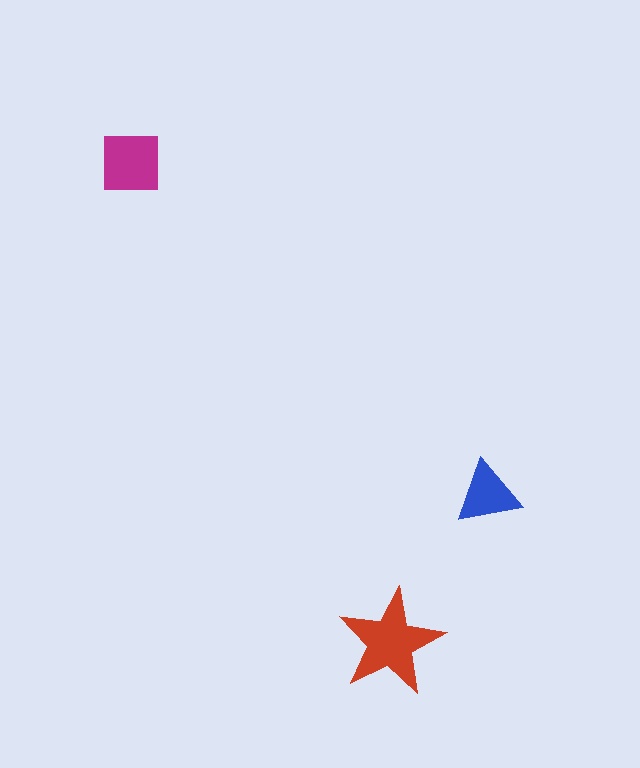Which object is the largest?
The red star.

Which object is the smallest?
The blue triangle.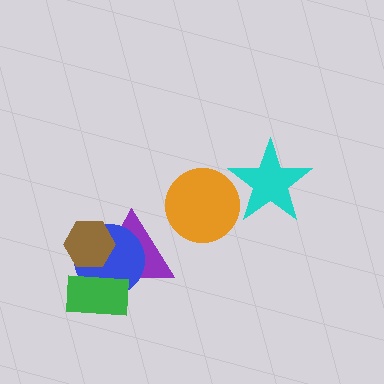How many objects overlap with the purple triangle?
3 objects overlap with the purple triangle.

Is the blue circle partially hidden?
Yes, it is partially covered by another shape.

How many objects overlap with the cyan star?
1 object overlaps with the cyan star.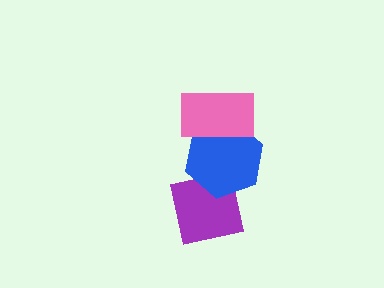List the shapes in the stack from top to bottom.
From top to bottom: the pink rectangle, the blue hexagon, the purple square.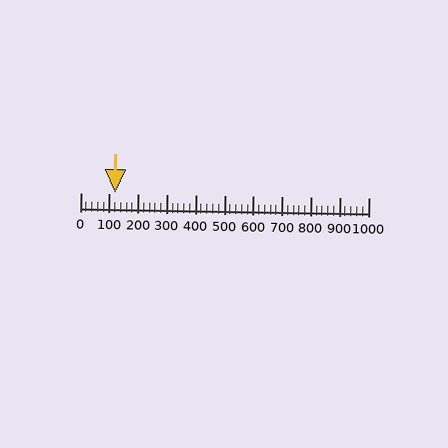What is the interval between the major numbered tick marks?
The major tick marks are spaced 100 units apart.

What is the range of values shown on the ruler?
The ruler shows values from 0 to 1000.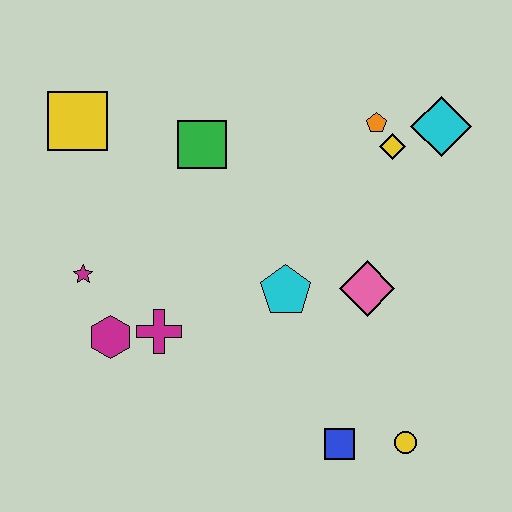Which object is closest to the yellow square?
The green square is closest to the yellow square.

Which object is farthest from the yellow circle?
The yellow square is farthest from the yellow circle.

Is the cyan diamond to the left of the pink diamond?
No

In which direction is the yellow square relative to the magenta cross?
The yellow square is above the magenta cross.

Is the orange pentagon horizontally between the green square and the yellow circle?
Yes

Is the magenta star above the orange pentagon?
No